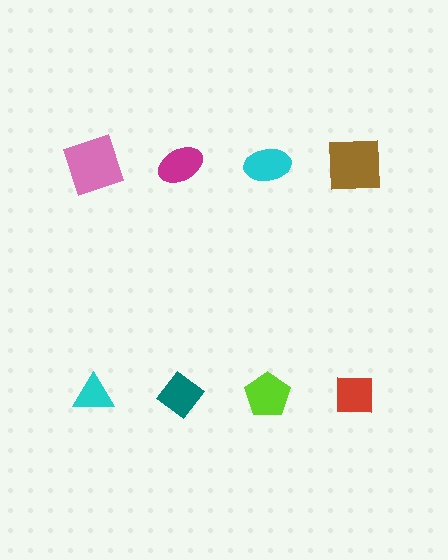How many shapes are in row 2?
4 shapes.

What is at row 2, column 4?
A red square.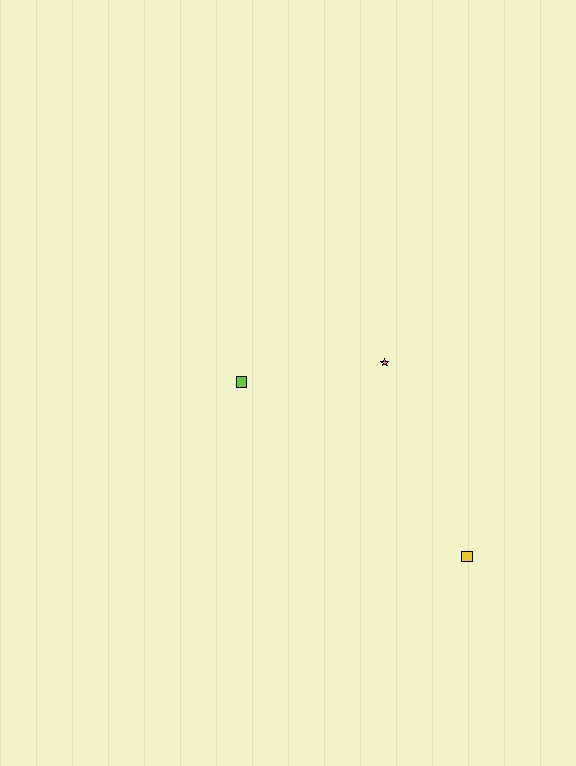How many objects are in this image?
There are 3 objects.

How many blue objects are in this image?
There are no blue objects.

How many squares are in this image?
There are 2 squares.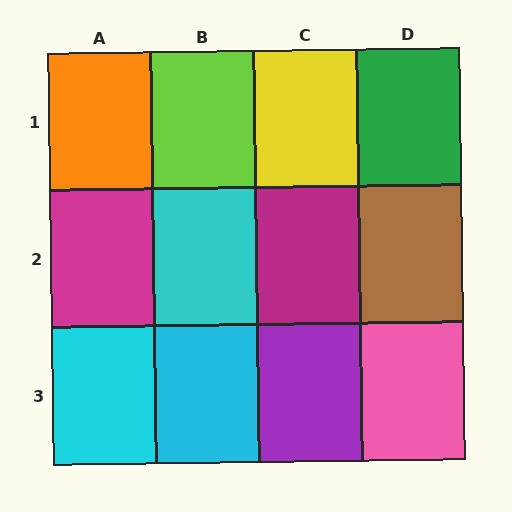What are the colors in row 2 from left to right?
Magenta, cyan, magenta, brown.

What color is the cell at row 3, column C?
Purple.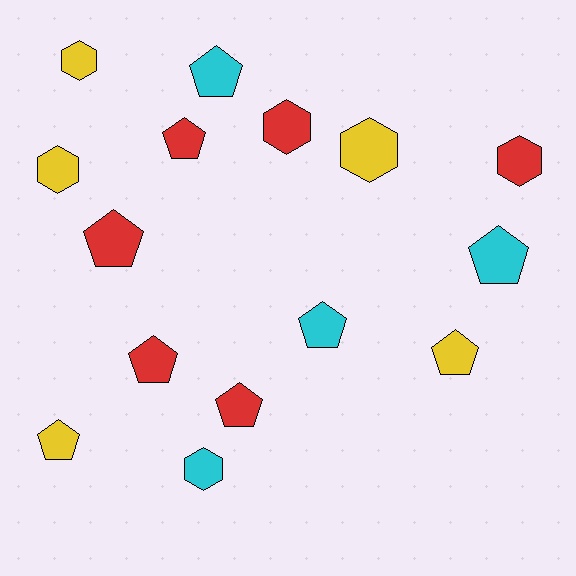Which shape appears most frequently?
Pentagon, with 9 objects.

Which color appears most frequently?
Red, with 6 objects.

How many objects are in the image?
There are 15 objects.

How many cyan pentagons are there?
There are 3 cyan pentagons.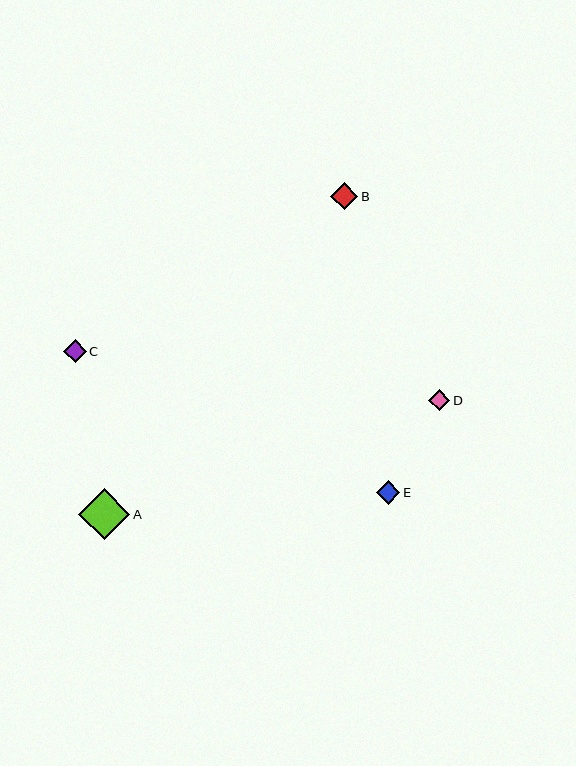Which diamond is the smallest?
Diamond D is the smallest with a size of approximately 21 pixels.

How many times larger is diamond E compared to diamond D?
Diamond E is approximately 1.1 times the size of diamond D.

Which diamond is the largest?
Diamond A is the largest with a size of approximately 51 pixels.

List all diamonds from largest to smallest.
From largest to smallest: A, B, E, C, D.